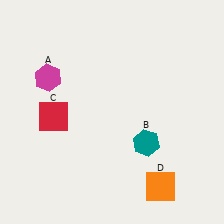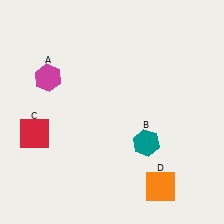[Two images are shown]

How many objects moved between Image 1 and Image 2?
1 object moved between the two images.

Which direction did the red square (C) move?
The red square (C) moved left.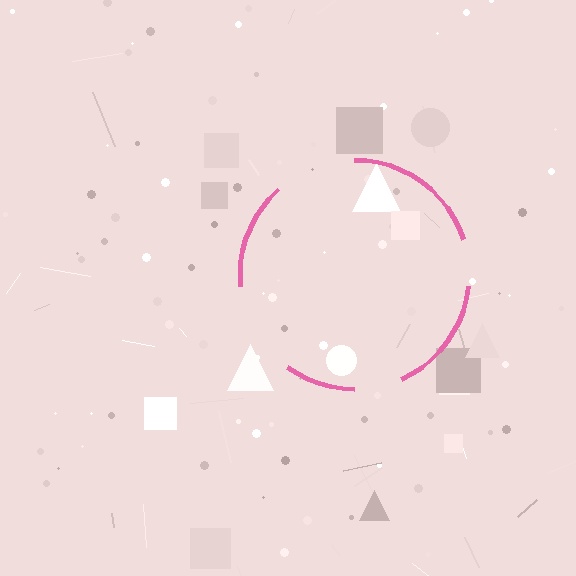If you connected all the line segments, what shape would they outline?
They would outline a circle.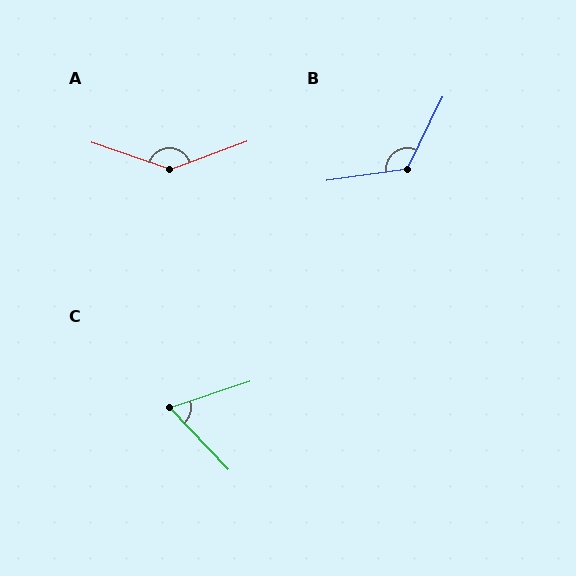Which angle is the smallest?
C, at approximately 65 degrees.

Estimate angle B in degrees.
Approximately 124 degrees.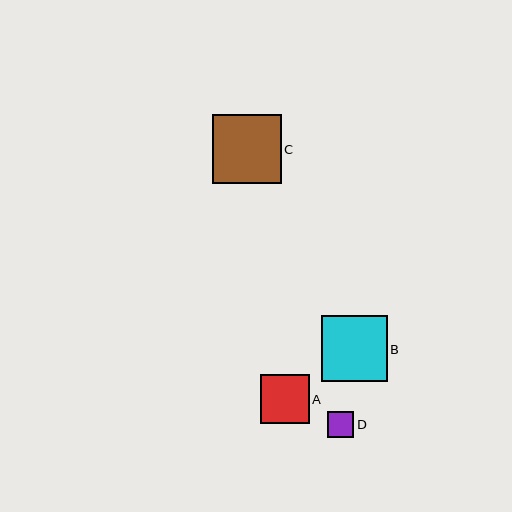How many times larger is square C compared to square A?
Square C is approximately 1.4 times the size of square A.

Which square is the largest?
Square C is the largest with a size of approximately 69 pixels.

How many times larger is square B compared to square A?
Square B is approximately 1.4 times the size of square A.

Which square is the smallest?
Square D is the smallest with a size of approximately 26 pixels.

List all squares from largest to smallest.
From largest to smallest: C, B, A, D.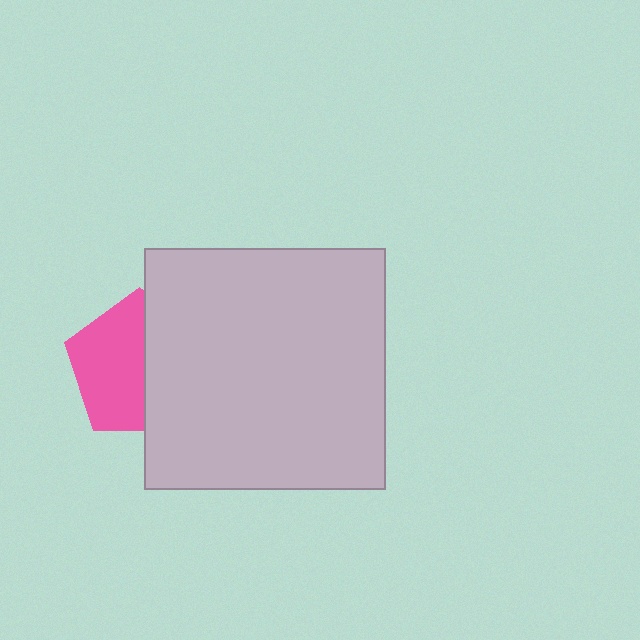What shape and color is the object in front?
The object in front is a light gray square.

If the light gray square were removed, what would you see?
You would see the complete pink pentagon.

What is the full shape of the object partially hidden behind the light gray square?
The partially hidden object is a pink pentagon.